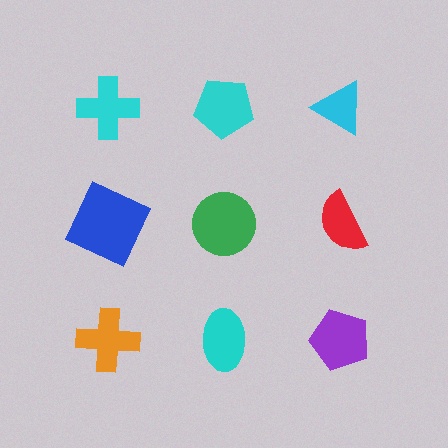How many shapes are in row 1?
3 shapes.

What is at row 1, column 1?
A cyan cross.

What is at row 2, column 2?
A green circle.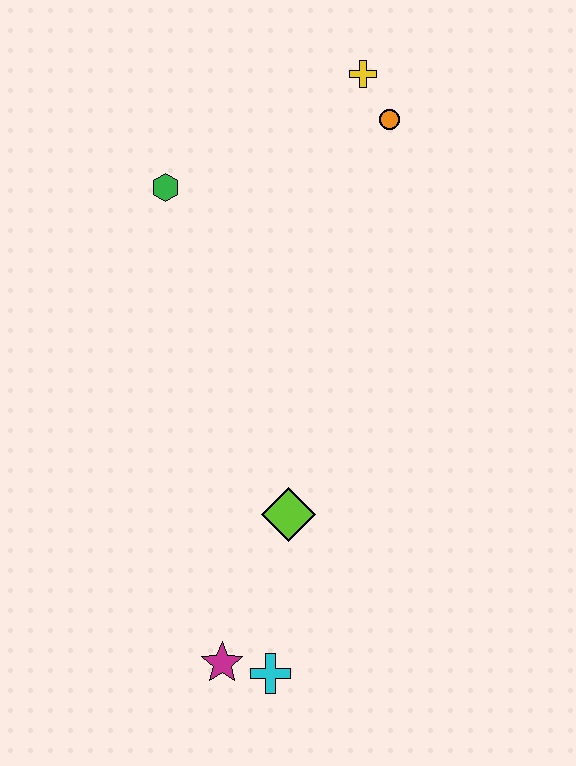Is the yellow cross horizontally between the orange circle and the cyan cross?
Yes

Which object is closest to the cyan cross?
The magenta star is closest to the cyan cross.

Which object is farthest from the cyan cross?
The yellow cross is farthest from the cyan cross.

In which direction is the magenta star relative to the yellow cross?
The magenta star is below the yellow cross.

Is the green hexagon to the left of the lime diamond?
Yes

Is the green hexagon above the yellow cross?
No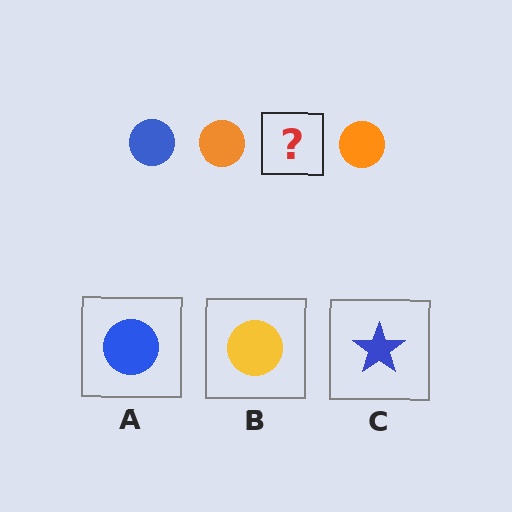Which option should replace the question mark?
Option A.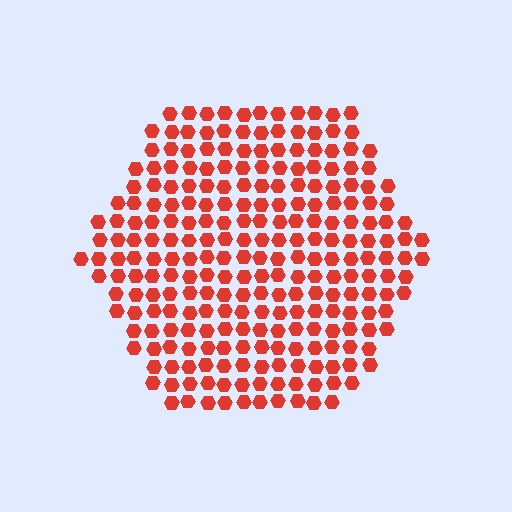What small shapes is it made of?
It is made of small hexagons.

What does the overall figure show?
The overall figure shows a hexagon.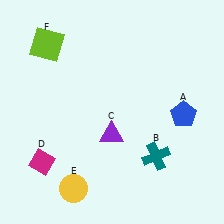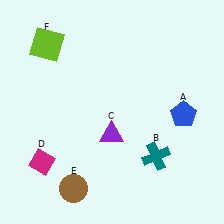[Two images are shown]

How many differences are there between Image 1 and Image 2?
There is 1 difference between the two images.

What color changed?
The circle (E) changed from yellow in Image 1 to brown in Image 2.